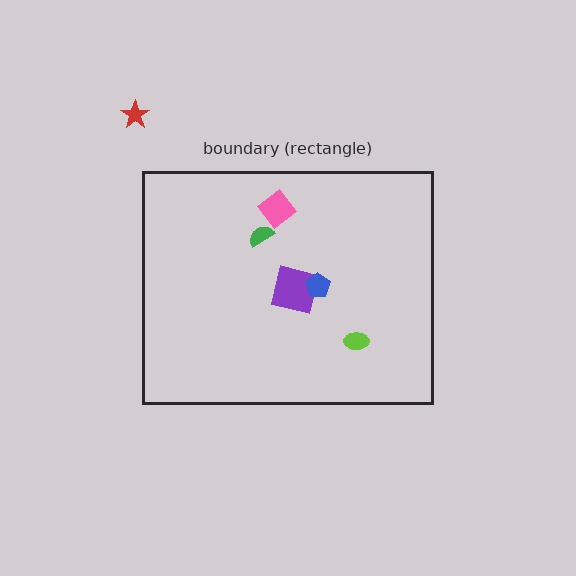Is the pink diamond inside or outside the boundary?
Inside.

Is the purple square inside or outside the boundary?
Inside.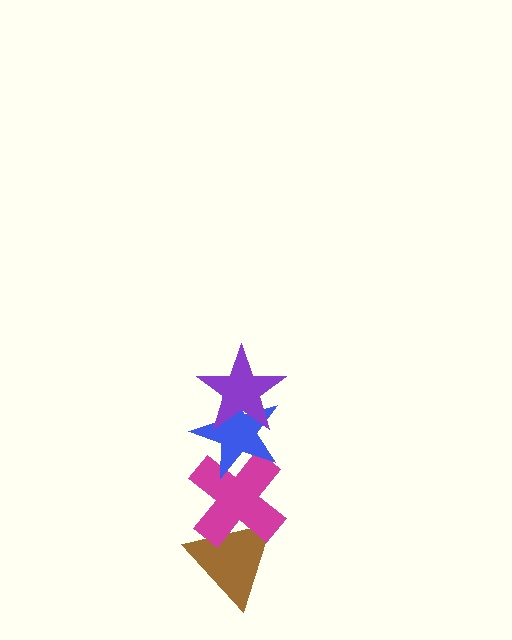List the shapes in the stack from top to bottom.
From top to bottom: the purple star, the blue star, the magenta cross, the brown triangle.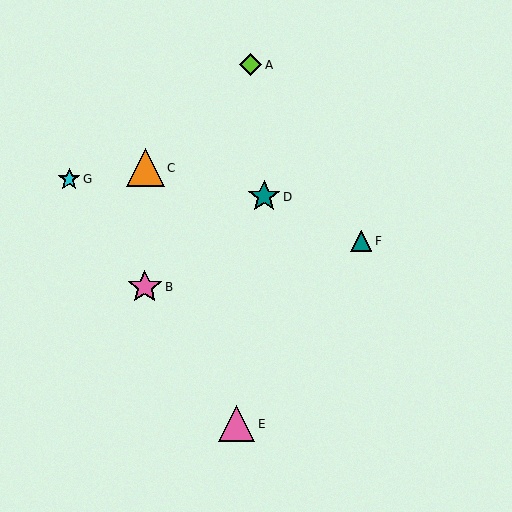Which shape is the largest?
The orange triangle (labeled C) is the largest.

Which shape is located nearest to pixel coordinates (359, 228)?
The teal triangle (labeled F) at (361, 241) is nearest to that location.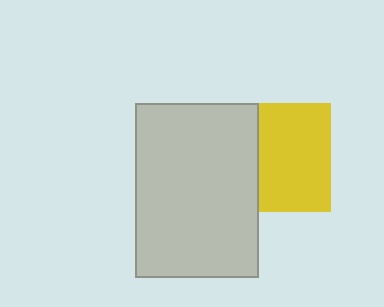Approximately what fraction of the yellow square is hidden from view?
Roughly 33% of the yellow square is hidden behind the light gray rectangle.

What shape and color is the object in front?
The object in front is a light gray rectangle.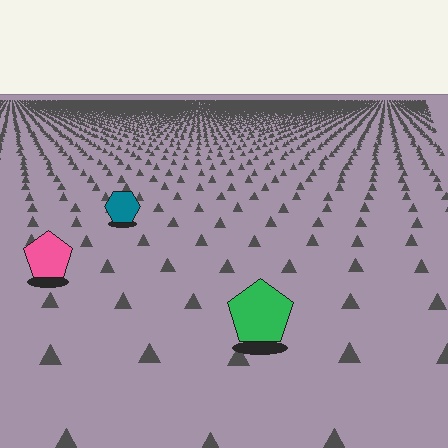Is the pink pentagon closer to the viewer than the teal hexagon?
Yes. The pink pentagon is closer — you can tell from the texture gradient: the ground texture is coarser near it.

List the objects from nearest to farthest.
From nearest to farthest: the green pentagon, the pink pentagon, the teal hexagon.